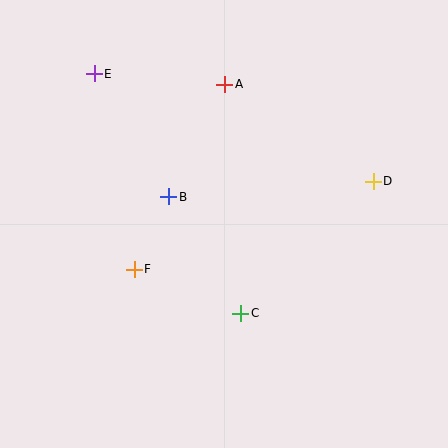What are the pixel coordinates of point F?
Point F is at (134, 269).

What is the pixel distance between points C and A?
The distance between C and A is 230 pixels.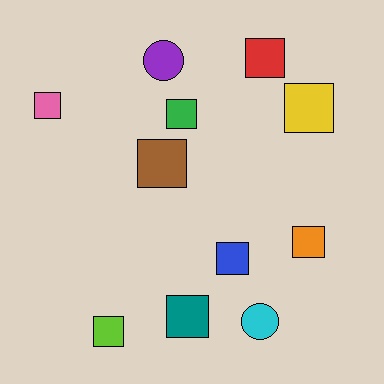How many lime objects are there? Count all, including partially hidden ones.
There is 1 lime object.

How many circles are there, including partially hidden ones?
There are 2 circles.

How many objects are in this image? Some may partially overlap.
There are 11 objects.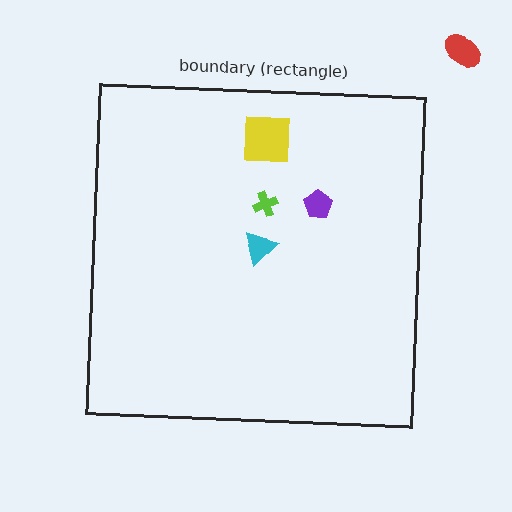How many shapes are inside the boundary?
4 inside, 1 outside.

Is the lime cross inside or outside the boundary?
Inside.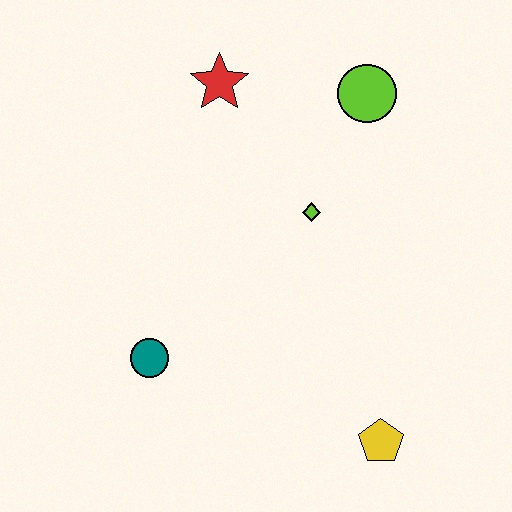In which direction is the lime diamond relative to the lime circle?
The lime diamond is below the lime circle.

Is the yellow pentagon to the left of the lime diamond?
No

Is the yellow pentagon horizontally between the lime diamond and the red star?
No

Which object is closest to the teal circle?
The lime diamond is closest to the teal circle.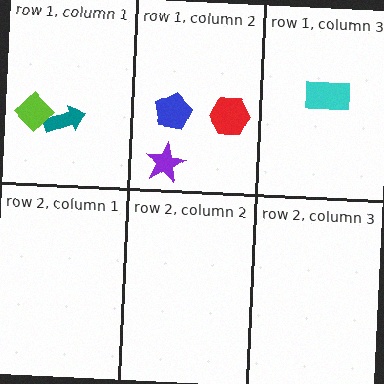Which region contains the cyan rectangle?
The row 1, column 3 region.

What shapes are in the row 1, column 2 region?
The purple star, the red hexagon, the blue pentagon.